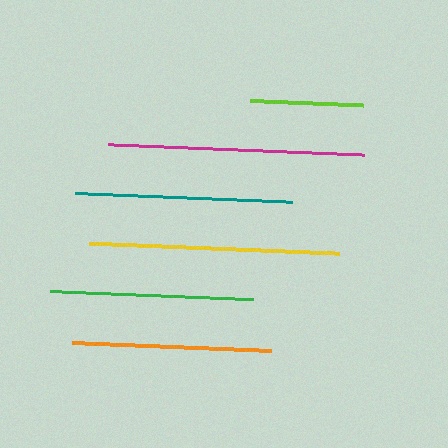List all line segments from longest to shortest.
From longest to shortest: magenta, yellow, teal, green, orange, lime.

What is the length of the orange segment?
The orange segment is approximately 199 pixels long.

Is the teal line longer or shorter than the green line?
The teal line is longer than the green line.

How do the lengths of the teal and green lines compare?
The teal and green lines are approximately the same length.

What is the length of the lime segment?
The lime segment is approximately 113 pixels long.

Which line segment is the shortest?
The lime line is the shortest at approximately 113 pixels.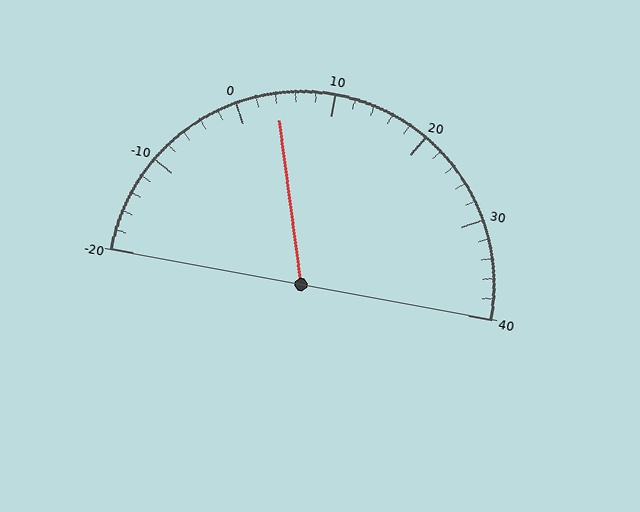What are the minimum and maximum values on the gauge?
The gauge ranges from -20 to 40.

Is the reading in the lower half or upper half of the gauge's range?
The reading is in the lower half of the range (-20 to 40).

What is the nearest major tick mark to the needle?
The nearest major tick mark is 0.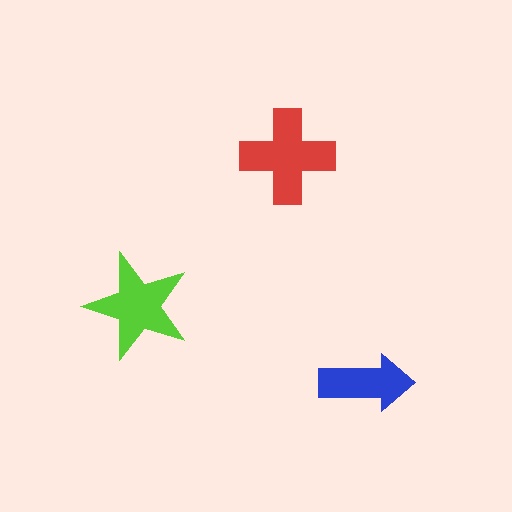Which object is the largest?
The red cross.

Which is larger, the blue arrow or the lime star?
The lime star.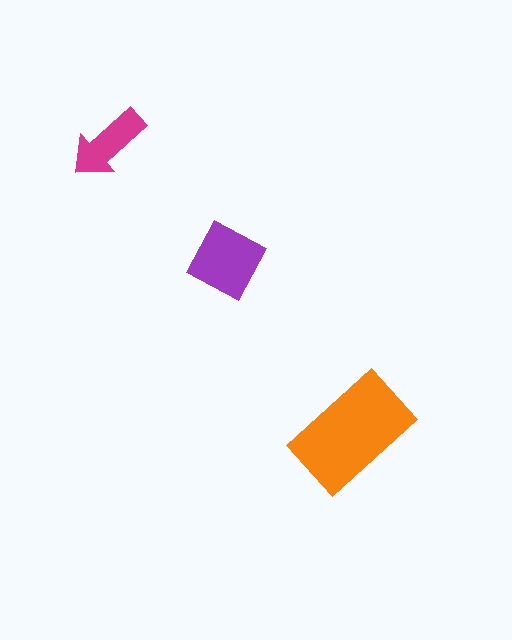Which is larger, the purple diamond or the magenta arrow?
The purple diamond.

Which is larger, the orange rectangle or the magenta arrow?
The orange rectangle.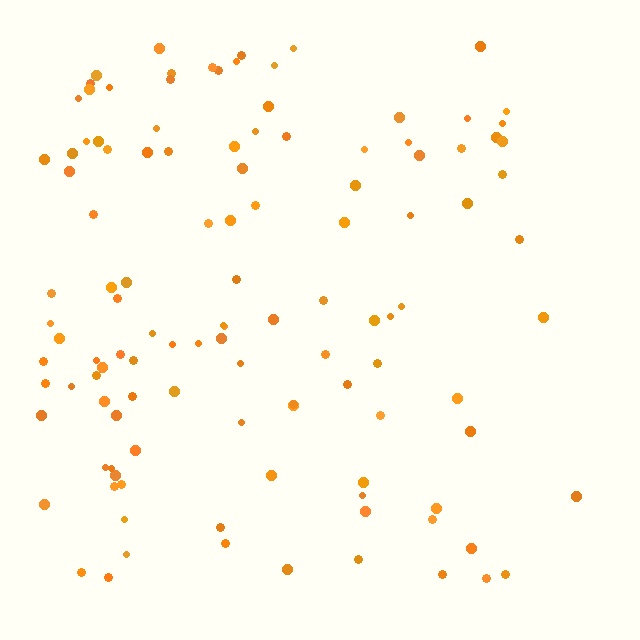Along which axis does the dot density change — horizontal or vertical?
Horizontal.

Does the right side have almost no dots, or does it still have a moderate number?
Still a moderate number, just noticeably fewer than the left.